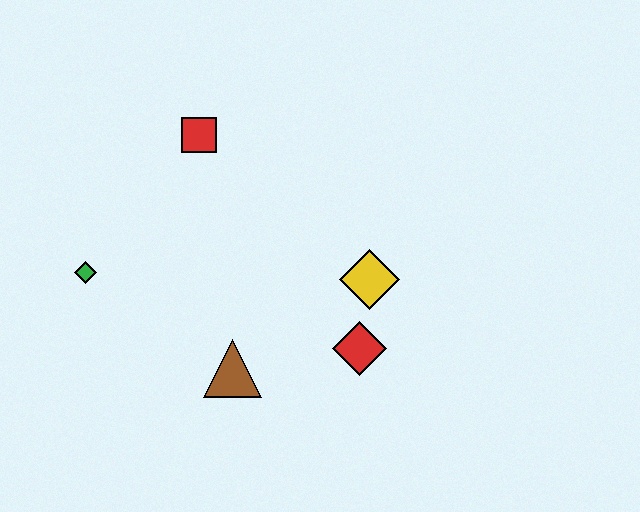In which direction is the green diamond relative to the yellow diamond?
The green diamond is to the left of the yellow diamond.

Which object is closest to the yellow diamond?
The red diamond is closest to the yellow diamond.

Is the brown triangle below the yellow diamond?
Yes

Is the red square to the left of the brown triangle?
Yes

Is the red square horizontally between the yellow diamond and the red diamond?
No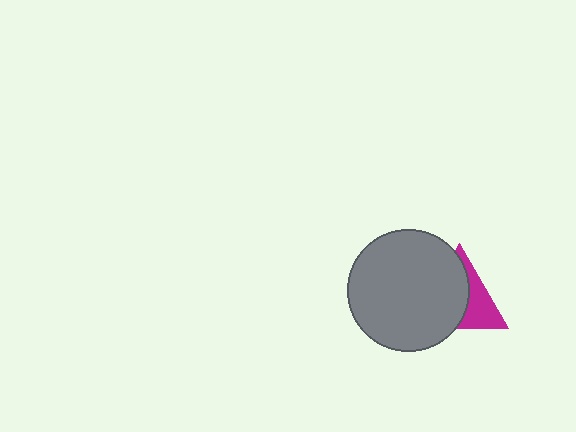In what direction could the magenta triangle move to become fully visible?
The magenta triangle could move right. That would shift it out from behind the gray circle entirely.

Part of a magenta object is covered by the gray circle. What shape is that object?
It is a triangle.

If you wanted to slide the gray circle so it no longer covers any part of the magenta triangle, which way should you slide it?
Slide it left — that is the most direct way to separate the two shapes.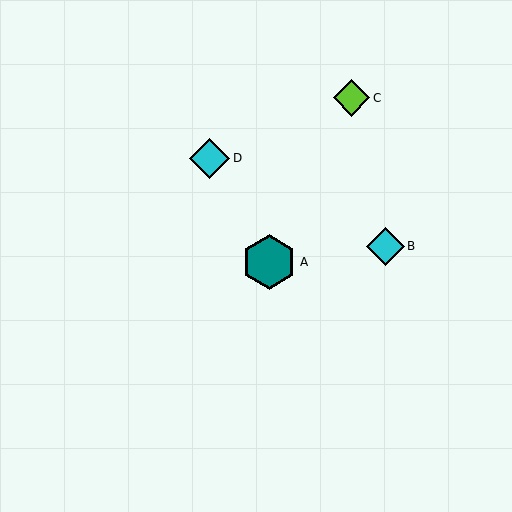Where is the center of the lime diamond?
The center of the lime diamond is at (351, 98).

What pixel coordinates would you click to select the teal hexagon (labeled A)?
Click at (269, 262) to select the teal hexagon A.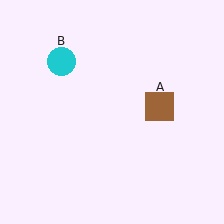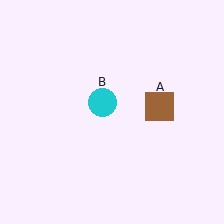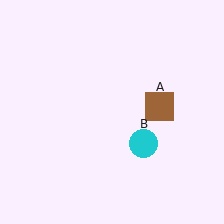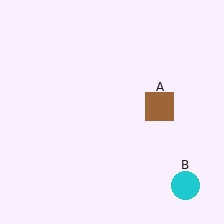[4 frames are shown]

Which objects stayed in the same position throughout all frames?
Brown square (object A) remained stationary.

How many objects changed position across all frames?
1 object changed position: cyan circle (object B).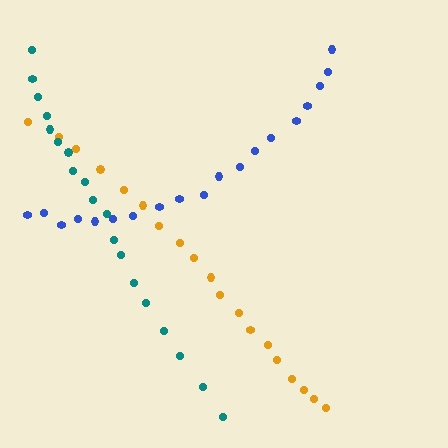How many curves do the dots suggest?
There are 3 distinct paths.